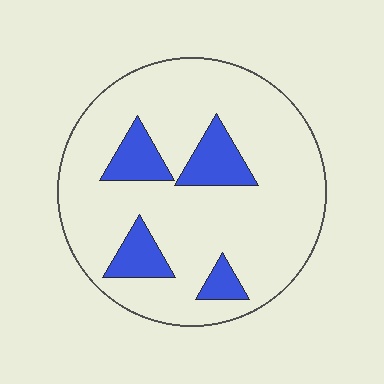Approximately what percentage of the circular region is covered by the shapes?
Approximately 15%.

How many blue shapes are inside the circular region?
4.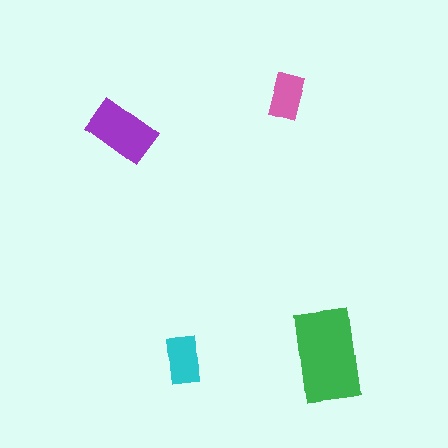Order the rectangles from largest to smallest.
the green one, the purple one, the cyan one, the pink one.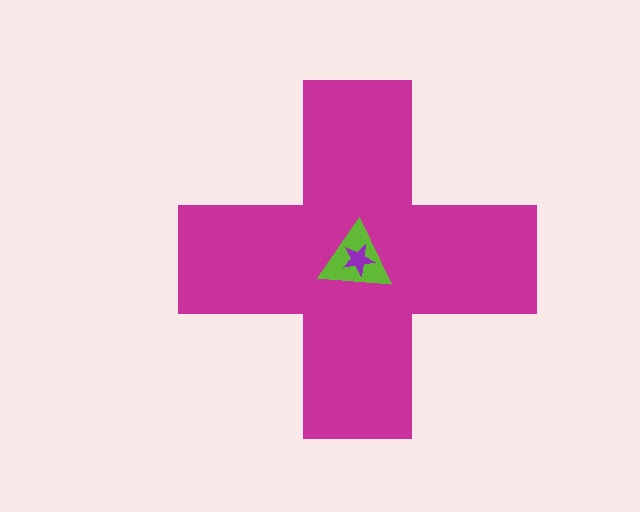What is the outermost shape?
The magenta cross.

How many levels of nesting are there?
3.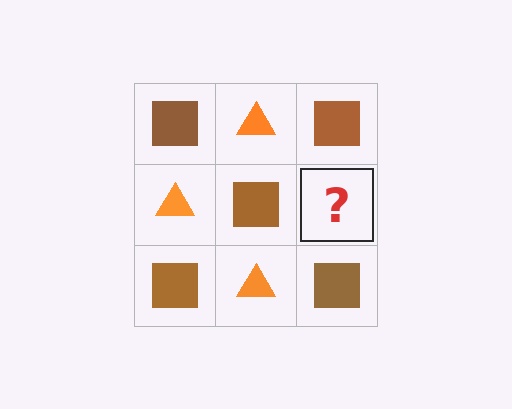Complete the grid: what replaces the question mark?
The question mark should be replaced with an orange triangle.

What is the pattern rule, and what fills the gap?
The rule is that it alternates brown square and orange triangle in a checkerboard pattern. The gap should be filled with an orange triangle.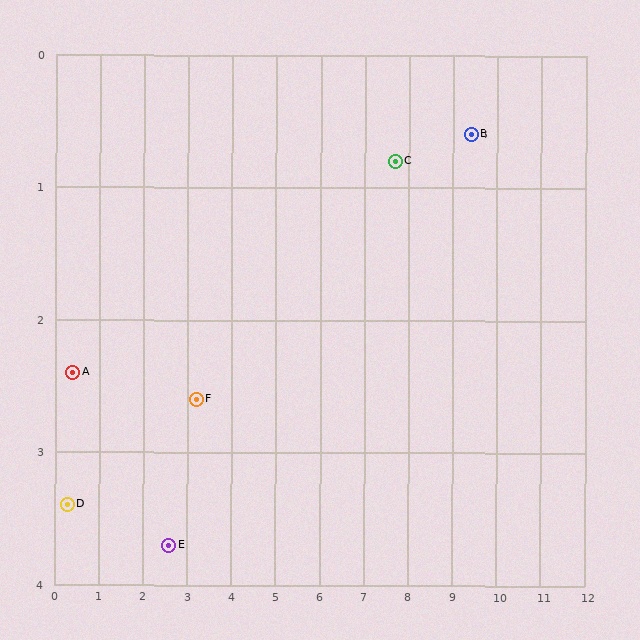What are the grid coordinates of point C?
Point C is at approximately (7.7, 0.8).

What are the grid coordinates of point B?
Point B is at approximately (9.4, 0.6).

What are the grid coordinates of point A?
Point A is at approximately (0.4, 2.4).